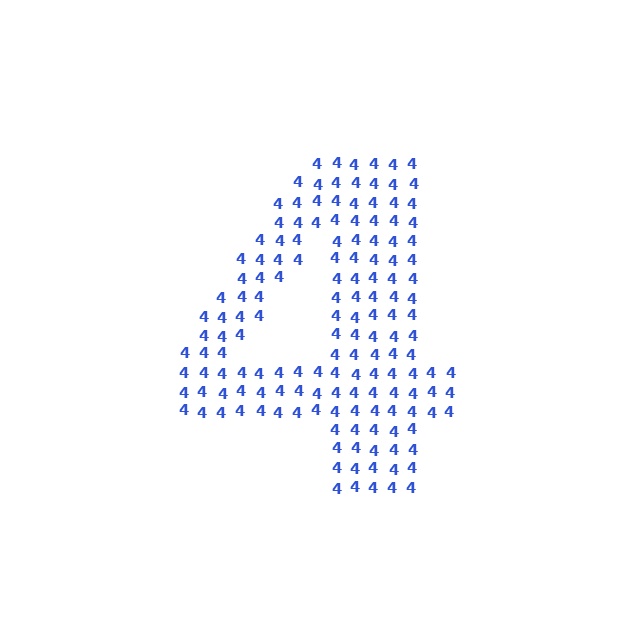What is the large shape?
The large shape is the digit 4.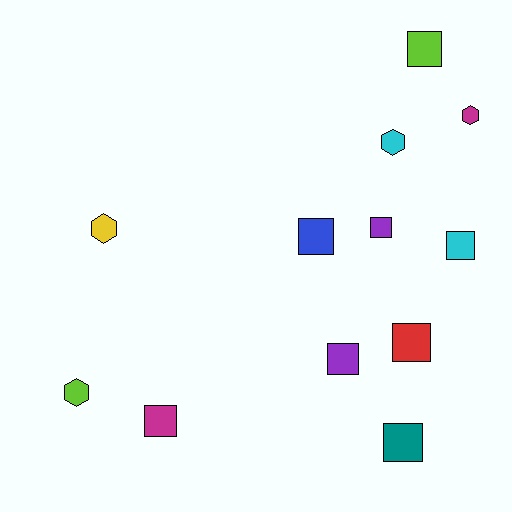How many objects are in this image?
There are 12 objects.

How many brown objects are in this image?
There are no brown objects.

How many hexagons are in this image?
There are 4 hexagons.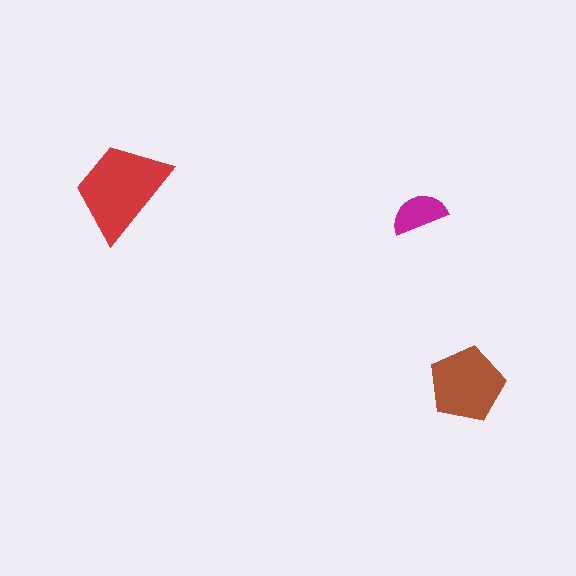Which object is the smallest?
The magenta semicircle.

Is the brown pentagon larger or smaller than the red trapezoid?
Smaller.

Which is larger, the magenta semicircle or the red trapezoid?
The red trapezoid.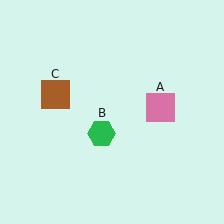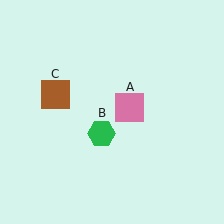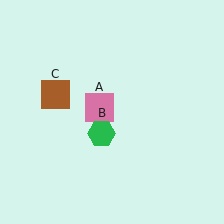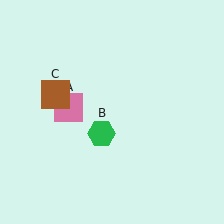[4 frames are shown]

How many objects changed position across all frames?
1 object changed position: pink square (object A).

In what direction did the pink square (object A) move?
The pink square (object A) moved left.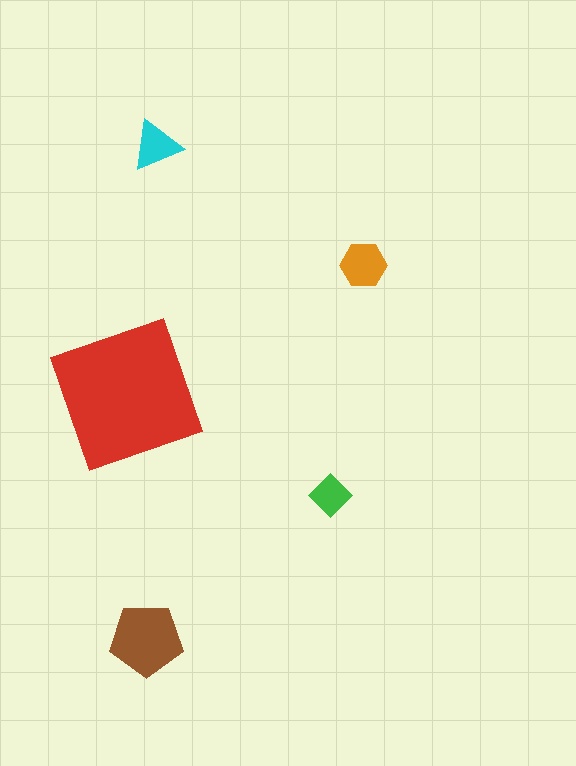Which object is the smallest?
The green diamond.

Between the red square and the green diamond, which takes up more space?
The red square.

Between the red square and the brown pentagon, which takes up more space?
The red square.